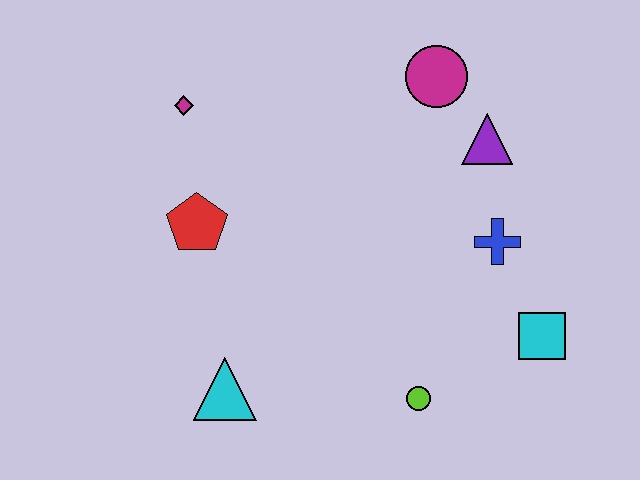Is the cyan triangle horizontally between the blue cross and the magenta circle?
No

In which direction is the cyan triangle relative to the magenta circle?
The cyan triangle is below the magenta circle.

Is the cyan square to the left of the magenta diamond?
No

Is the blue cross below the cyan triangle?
No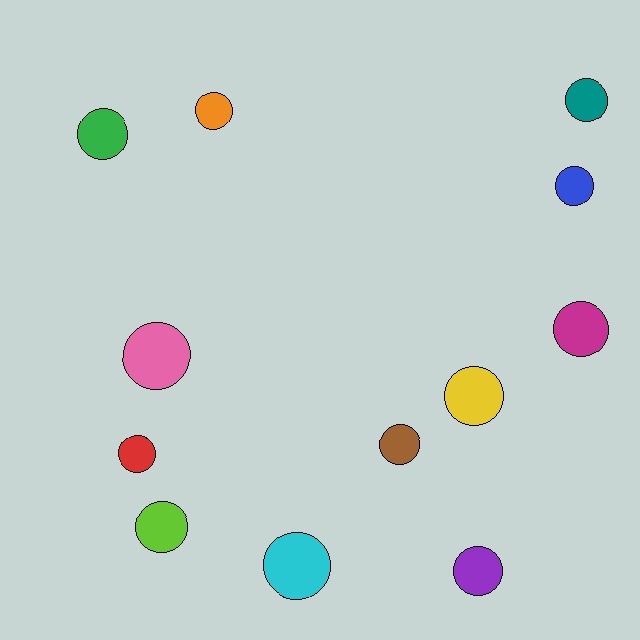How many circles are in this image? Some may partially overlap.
There are 12 circles.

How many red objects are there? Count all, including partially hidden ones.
There is 1 red object.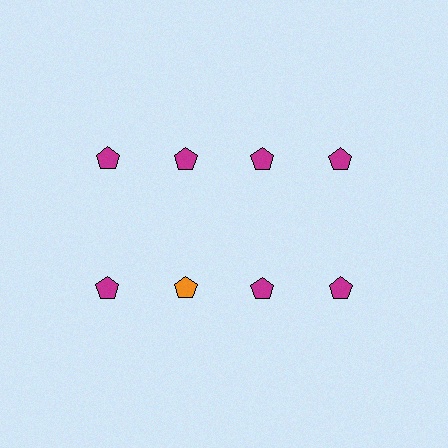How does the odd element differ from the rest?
It has a different color: orange instead of magenta.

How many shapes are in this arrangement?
There are 8 shapes arranged in a grid pattern.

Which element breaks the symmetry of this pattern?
The orange pentagon in the second row, second from left column breaks the symmetry. All other shapes are magenta pentagons.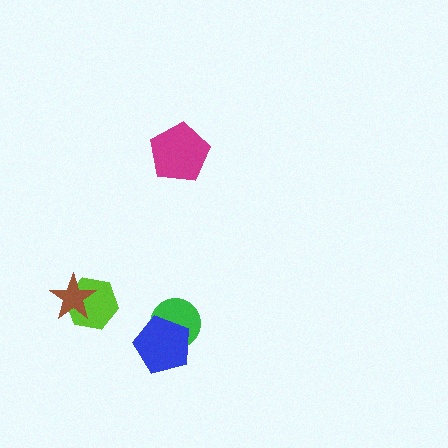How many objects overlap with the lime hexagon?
1 object overlaps with the lime hexagon.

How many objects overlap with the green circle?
1 object overlaps with the green circle.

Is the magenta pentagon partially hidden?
No, no other shape covers it.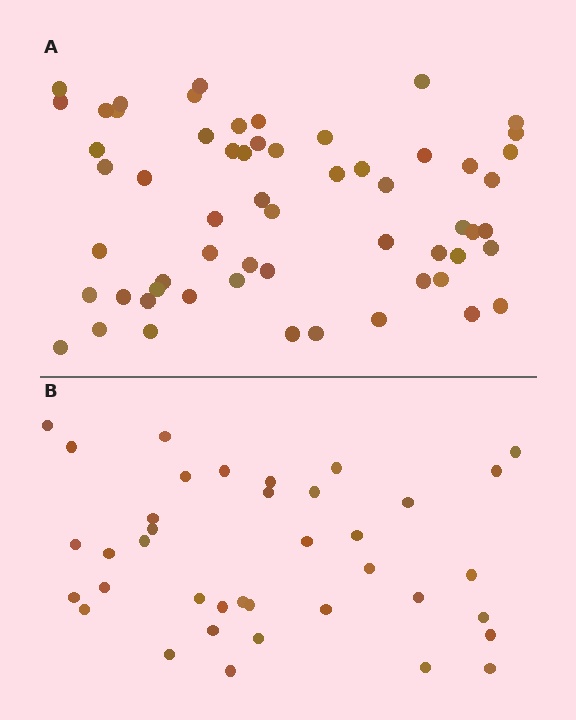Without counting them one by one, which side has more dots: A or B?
Region A (the top region) has more dots.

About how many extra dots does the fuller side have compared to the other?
Region A has approximately 20 more dots than region B.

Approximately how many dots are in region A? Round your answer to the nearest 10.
About 60 dots. (The exact count is 59, which rounds to 60.)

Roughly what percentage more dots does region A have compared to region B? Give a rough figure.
About 55% more.